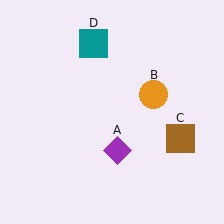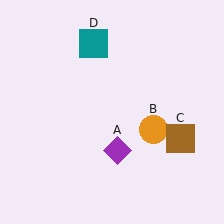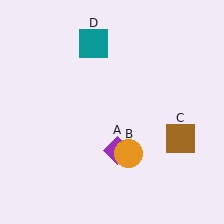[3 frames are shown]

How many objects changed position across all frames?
1 object changed position: orange circle (object B).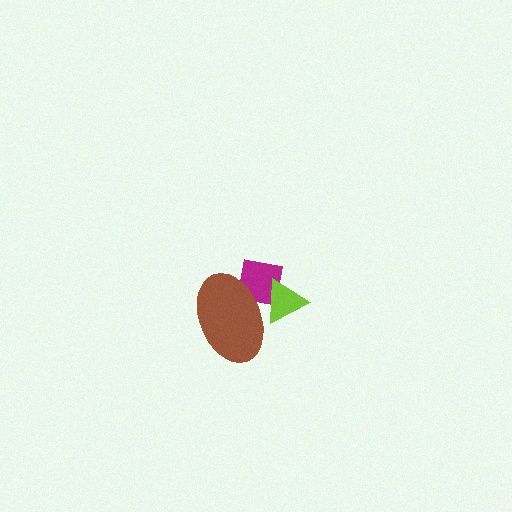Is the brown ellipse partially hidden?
No, no other shape covers it.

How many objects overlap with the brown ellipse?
2 objects overlap with the brown ellipse.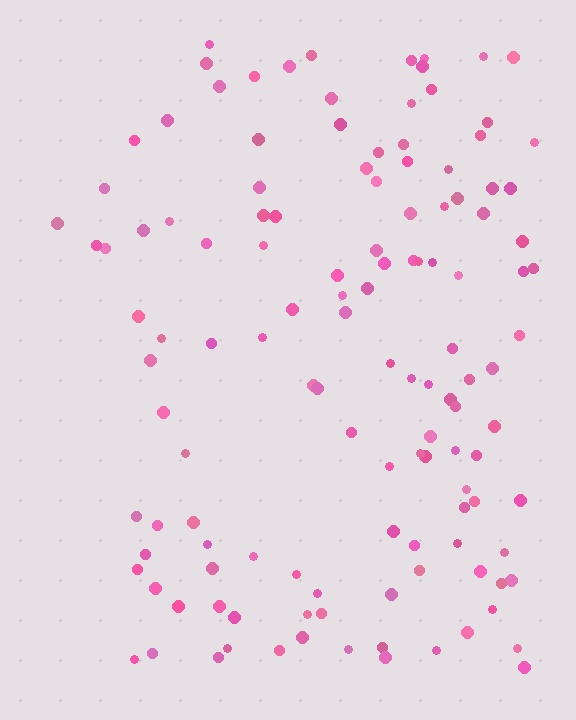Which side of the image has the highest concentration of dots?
The right.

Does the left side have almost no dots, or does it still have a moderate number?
Still a moderate number, just noticeably fewer than the right.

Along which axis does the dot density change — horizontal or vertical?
Horizontal.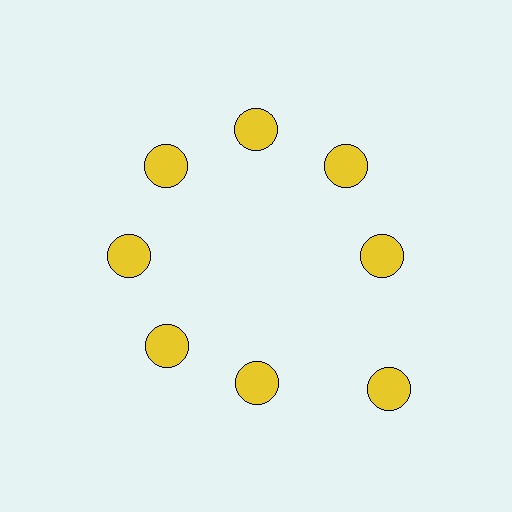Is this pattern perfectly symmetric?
No. The 8 yellow circles are arranged in a ring, but one element near the 4 o'clock position is pushed outward from the center, breaking the 8-fold rotational symmetry.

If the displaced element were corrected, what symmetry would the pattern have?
It would have 8-fold rotational symmetry — the pattern would map onto itself every 45 degrees.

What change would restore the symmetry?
The symmetry would be restored by moving it inward, back onto the ring so that all 8 circles sit at equal angles and equal distance from the center.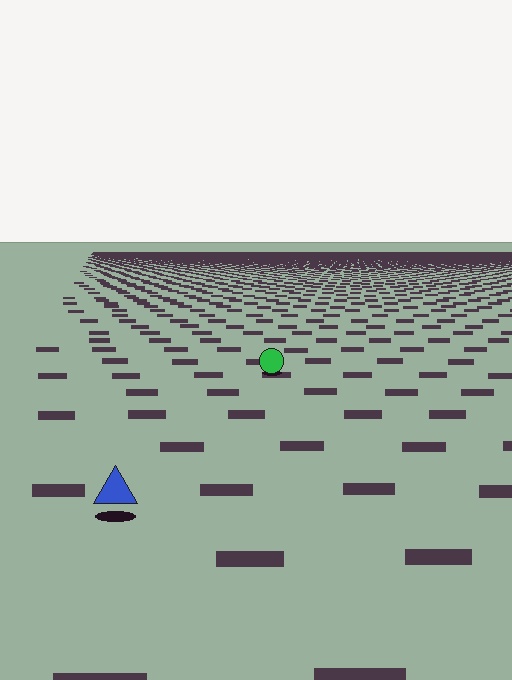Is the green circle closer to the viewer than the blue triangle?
No. The blue triangle is closer — you can tell from the texture gradient: the ground texture is coarser near it.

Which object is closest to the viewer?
The blue triangle is closest. The texture marks near it are larger and more spread out.